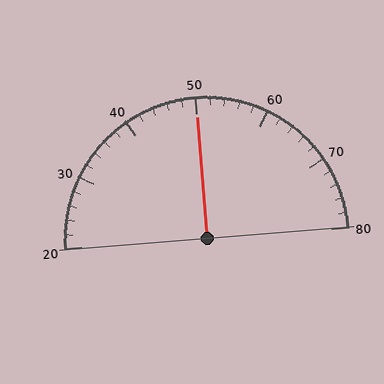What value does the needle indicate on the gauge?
The needle indicates approximately 50.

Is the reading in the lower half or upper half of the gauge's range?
The reading is in the upper half of the range (20 to 80).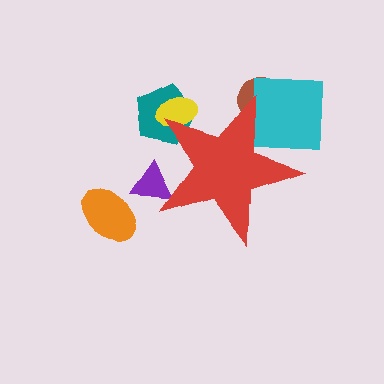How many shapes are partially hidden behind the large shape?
5 shapes are partially hidden.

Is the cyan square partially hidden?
Yes, the cyan square is partially hidden behind the red star.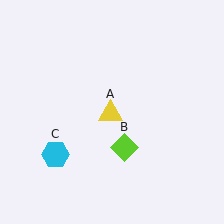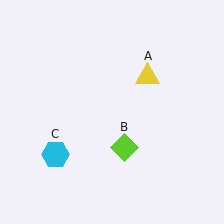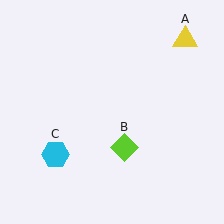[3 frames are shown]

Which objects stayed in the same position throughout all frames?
Lime diamond (object B) and cyan hexagon (object C) remained stationary.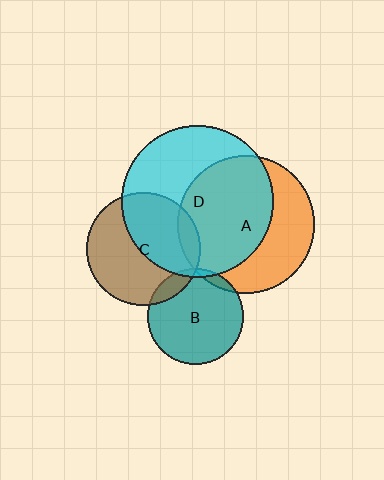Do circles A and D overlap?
Yes.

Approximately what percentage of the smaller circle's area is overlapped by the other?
Approximately 60%.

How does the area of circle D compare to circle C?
Approximately 1.8 times.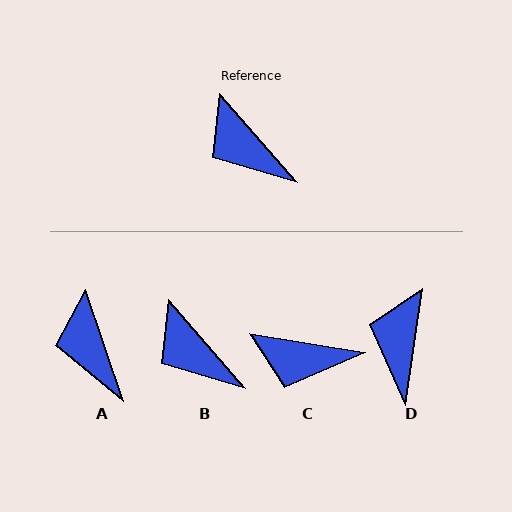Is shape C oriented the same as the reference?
No, it is off by about 40 degrees.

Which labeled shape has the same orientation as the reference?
B.